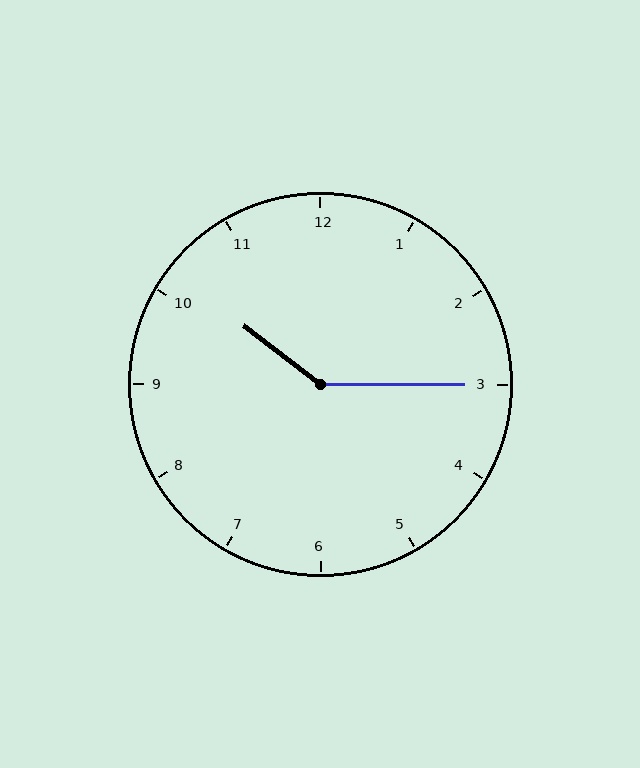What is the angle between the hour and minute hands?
Approximately 142 degrees.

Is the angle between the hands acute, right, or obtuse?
It is obtuse.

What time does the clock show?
10:15.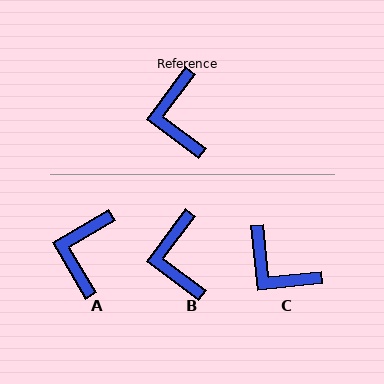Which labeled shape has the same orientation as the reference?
B.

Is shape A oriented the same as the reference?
No, it is off by about 23 degrees.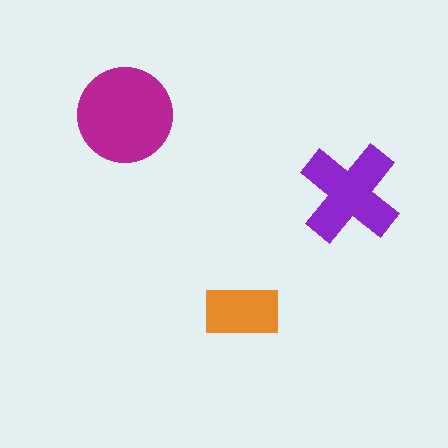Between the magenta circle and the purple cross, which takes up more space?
The magenta circle.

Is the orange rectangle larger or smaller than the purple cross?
Smaller.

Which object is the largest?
The magenta circle.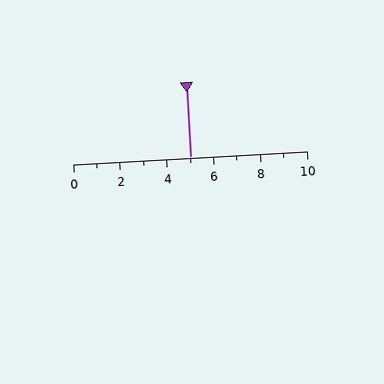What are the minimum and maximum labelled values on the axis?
The axis runs from 0 to 10.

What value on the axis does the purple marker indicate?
The marker indicates approximately 5.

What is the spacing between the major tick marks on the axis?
The major ticks are spaced 2 apart.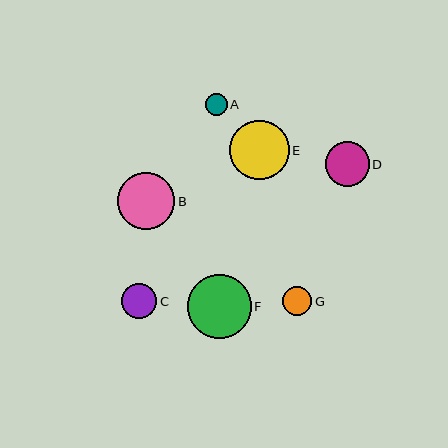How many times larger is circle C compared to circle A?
Circle C is approximately 1.6 times the size of circle A.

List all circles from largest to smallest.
From largest to smallest: F, E, B, D, C, G, A.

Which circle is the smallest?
Circle A is the smallest with a size of approximately 22 pixels.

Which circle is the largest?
Circle F is the largest with a size of approximately 64 pixels.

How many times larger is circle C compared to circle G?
Circle C is approximately 1.2 times the size of circle G.